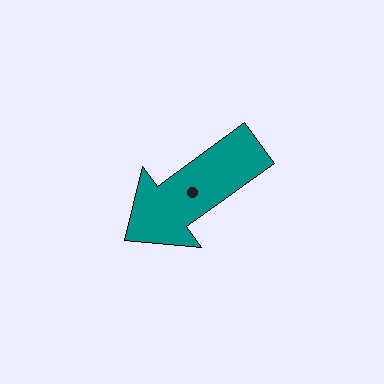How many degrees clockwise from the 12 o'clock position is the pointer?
Approximately 234 degrees.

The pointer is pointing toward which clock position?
Roughly 8 o'clock.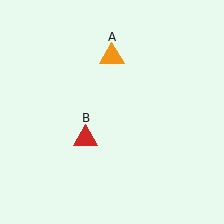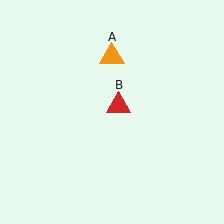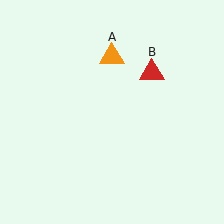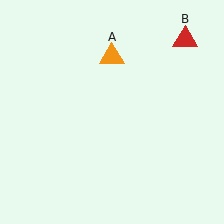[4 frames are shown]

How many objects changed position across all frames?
1 object changed position: red triangle (object B).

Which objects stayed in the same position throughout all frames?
Orange triangle (object A) remained stationary.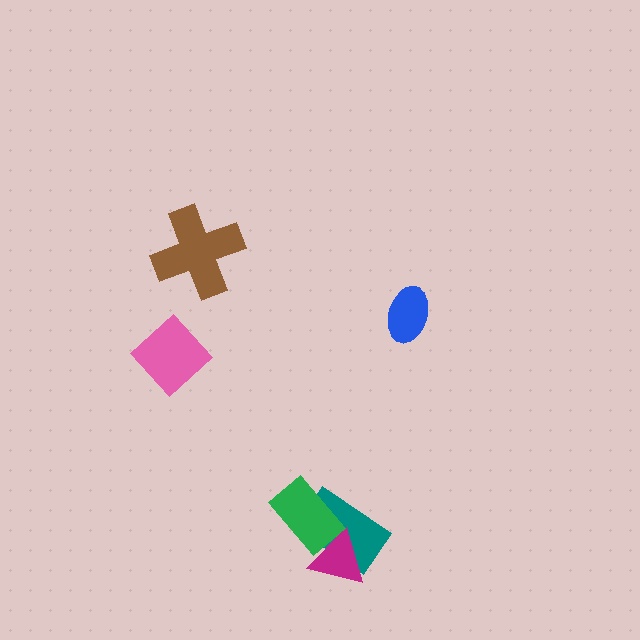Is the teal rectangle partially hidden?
Yes, it is partially covered by another shape.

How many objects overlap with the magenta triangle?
2 objects overlap with the magenta triangle.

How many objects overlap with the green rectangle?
2 objects overlap with the green rectangle.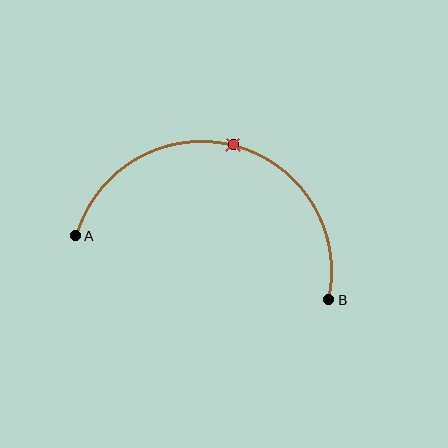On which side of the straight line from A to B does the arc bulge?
The arc bulges above the straight line connecting A and B.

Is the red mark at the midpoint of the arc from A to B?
Yes. The red mark lies on the arc at equal arc-length from both A and B — it is the arc midpoint.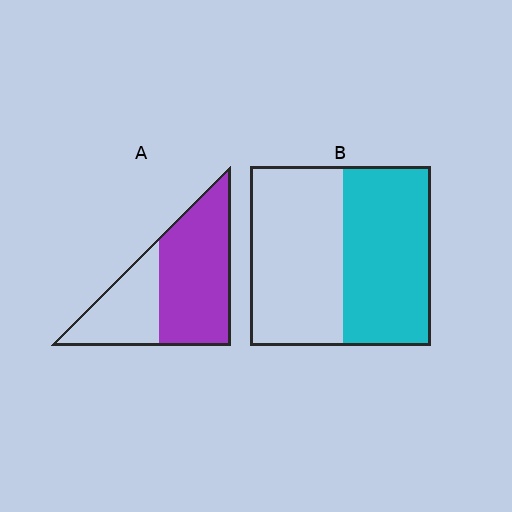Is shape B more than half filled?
Roughly half.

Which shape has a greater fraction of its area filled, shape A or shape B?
Shape A.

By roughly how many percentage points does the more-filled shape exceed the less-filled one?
By roughly 15 percentage points (A over B).